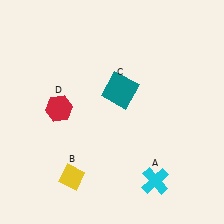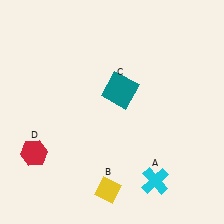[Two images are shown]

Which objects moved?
The objects that moved are: the yellow diamond (B), the red hexagon (D).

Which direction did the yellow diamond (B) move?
The yellow diamond (B) moved right.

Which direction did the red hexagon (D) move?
The red hexagon (D) moved down.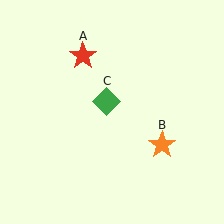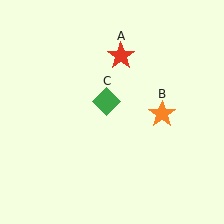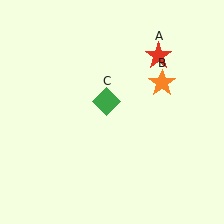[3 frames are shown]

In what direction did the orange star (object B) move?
The orange star (object B) moved up.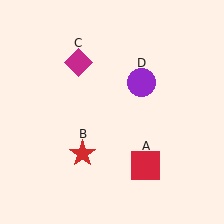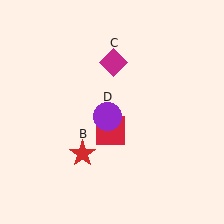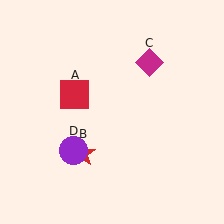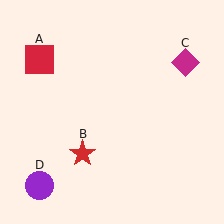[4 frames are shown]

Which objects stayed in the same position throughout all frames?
Red star (object B) remained stationary.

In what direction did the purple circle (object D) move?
The purple circle (object D) moved down and to the left.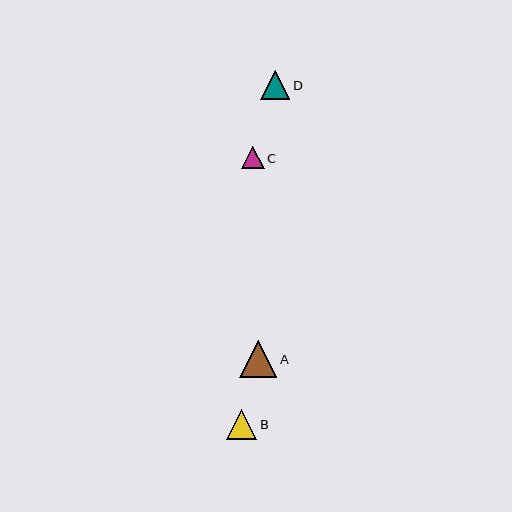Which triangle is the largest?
Triangle A is the largest with a size of approximately 37 pixels.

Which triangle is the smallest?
Triangle C is the smallest with a size of approximately 22 pixels.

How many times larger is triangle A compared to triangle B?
Triangle A is approximately 1.2 times the size of triangle B.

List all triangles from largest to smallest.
From largest to smallest: A, B, D, C.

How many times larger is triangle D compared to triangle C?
Triangle D is approximately 1.3 times the size of triangle C.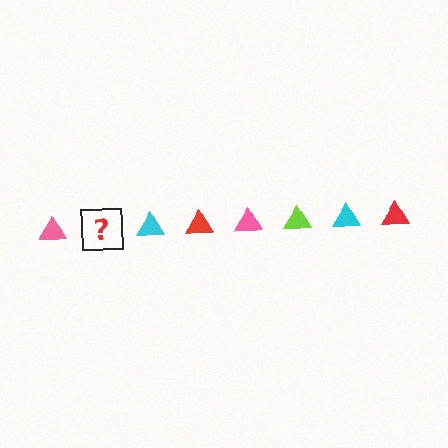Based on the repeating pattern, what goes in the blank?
The blank should be a lime triangle.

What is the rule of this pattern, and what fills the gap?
The rule is that the pattern cycles through pink, lime, cyan, red triangles. The gap should be filled with a lime triangle.